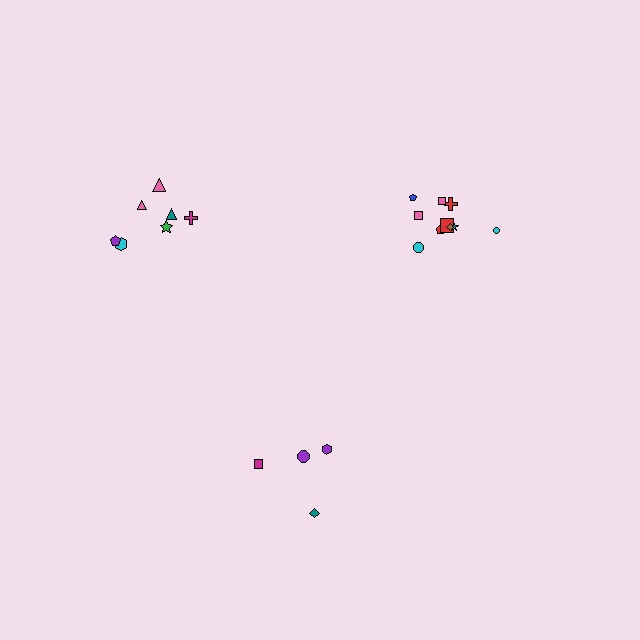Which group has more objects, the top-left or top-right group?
The top-right group.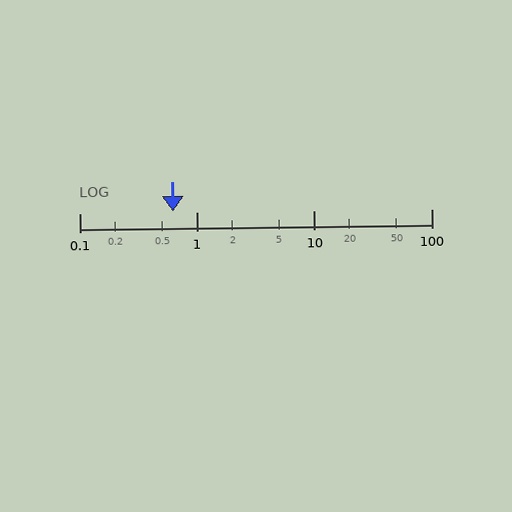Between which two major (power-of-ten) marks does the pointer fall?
The pointer is between 0.1 and 1.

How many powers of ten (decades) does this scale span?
The scale spans 3 decades, from 0.1 to 100.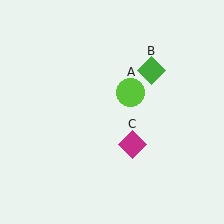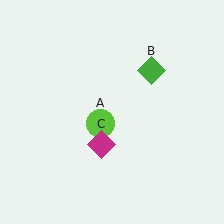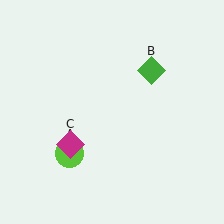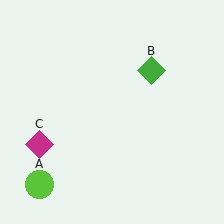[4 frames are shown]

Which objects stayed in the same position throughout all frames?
Green diamond (object B) remained stationary.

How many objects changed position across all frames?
2 objects changed position: lime circle (object A), magenta diamond (object C).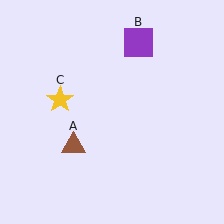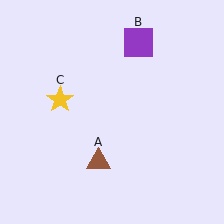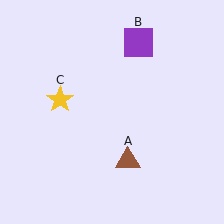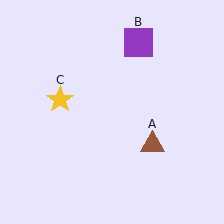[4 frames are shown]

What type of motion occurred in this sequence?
The brown triangle (object A) rotated counterclockwise around the center of the scene.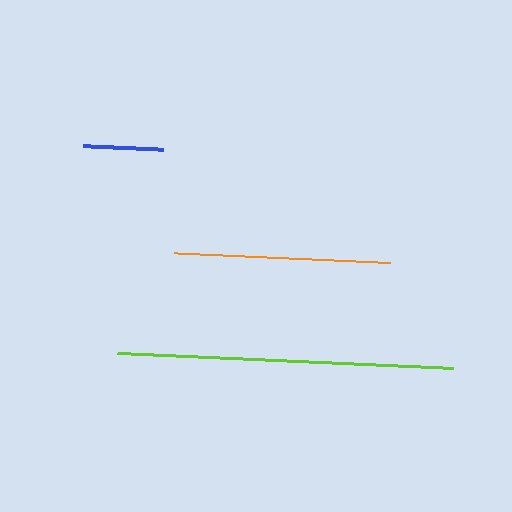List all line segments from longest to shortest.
From longest to shortest: lime, orange, blue.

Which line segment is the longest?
The lime line is the longest at approximately 337 pixels.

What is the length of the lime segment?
The lime segment is approximately 337 pixels long.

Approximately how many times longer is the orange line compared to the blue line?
The orange line is approximately 2.7 times the length of the blue line.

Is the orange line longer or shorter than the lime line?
The lime line is longer than the orange line.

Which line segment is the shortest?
The blue line is the shortest at approximately 80 pixels.